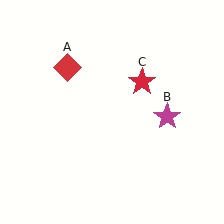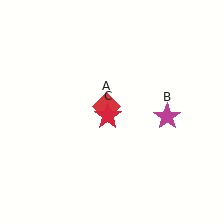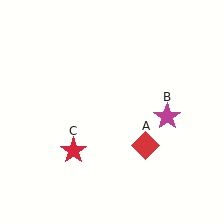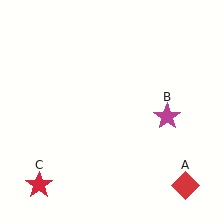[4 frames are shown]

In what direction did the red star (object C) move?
The red star (object C) moved down and to the left.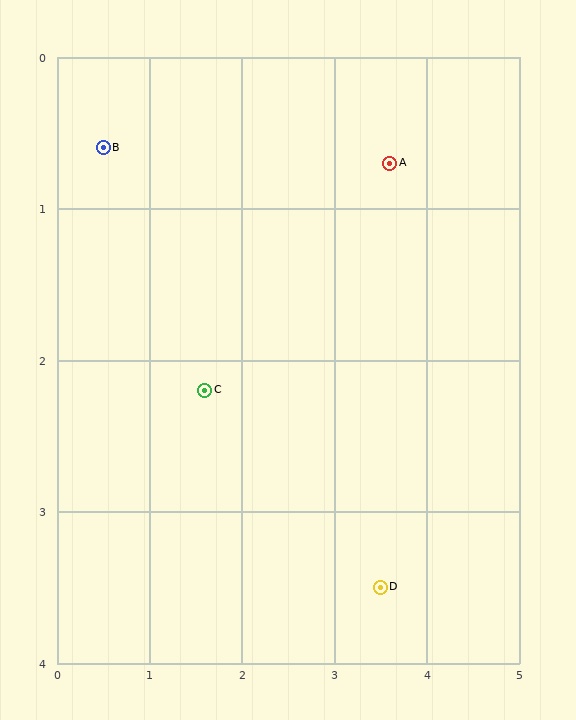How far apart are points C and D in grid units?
Points C and D are about 2.3 grid units apart.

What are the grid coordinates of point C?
Point C is at approximately (1.6, 2.2).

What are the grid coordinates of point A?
Point A is at approximately (3.6, 0.7).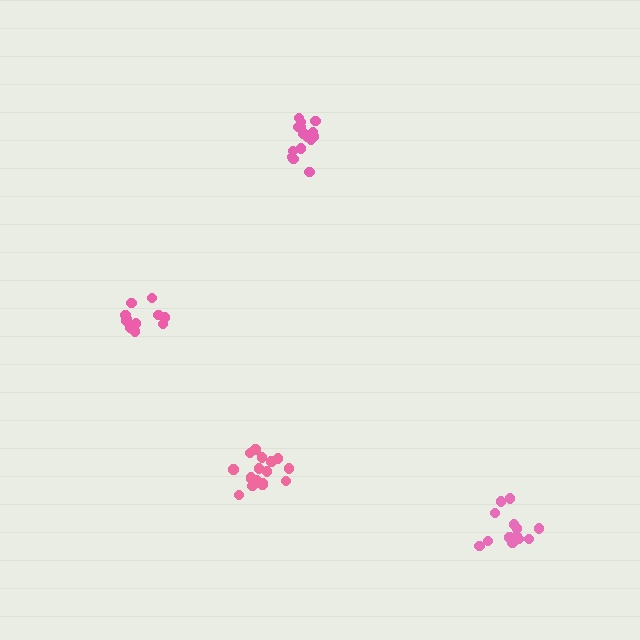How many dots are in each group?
Group 1: 17 dots, Group 2: 15 dots, Group 3: 13 dots, Group 4: 12 dots (57 total).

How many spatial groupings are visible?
There are 4 spatial groupings.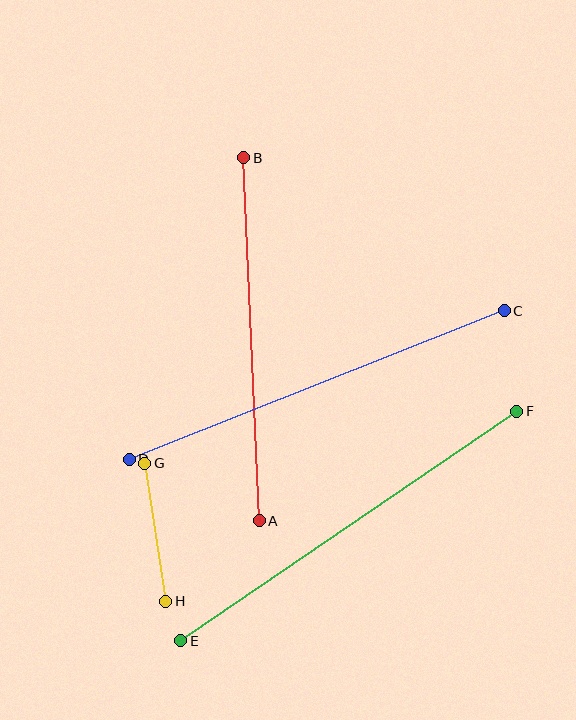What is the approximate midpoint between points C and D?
The midpoint is at approximately (317, 385) pixels.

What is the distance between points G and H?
The distance is approximately 140 pixels.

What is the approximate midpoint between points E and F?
The midpoint is at approximately (349, 526) pixels.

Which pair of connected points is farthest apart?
Points E and F are farthest apart.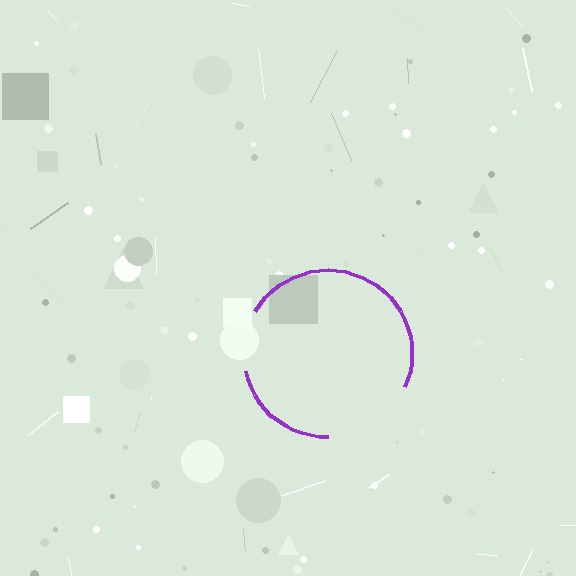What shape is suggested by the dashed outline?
The dashed outline suggests a circle.